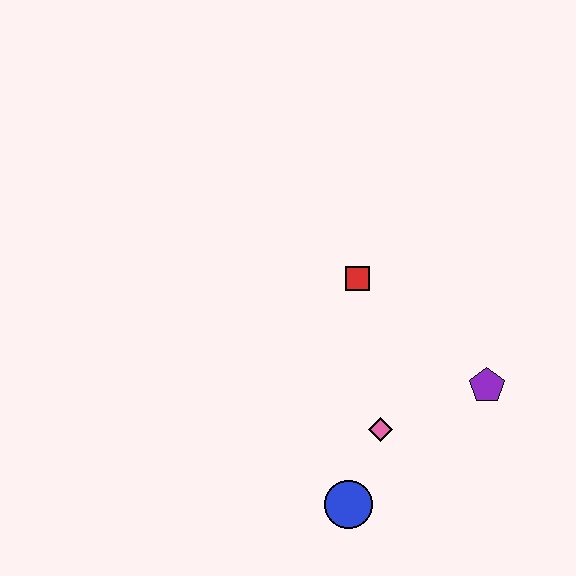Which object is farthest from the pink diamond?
The red square is farthest from the pink diamond.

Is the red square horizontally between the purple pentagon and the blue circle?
Yes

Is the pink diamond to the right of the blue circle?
Yes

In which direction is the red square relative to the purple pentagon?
The red square is to the left of the purple pentagon.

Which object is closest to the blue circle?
The pink diamond is closest to the blue circle.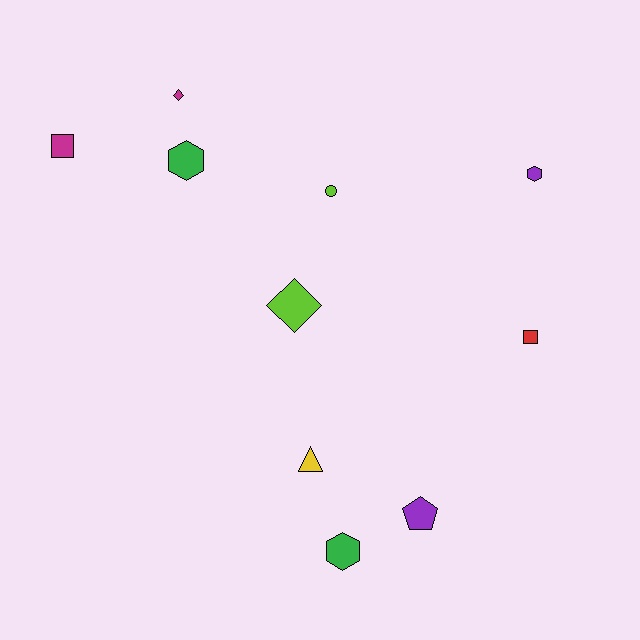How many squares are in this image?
There are 2 squares.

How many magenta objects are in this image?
There are 2 magenta objects.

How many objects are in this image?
There are 10 objects.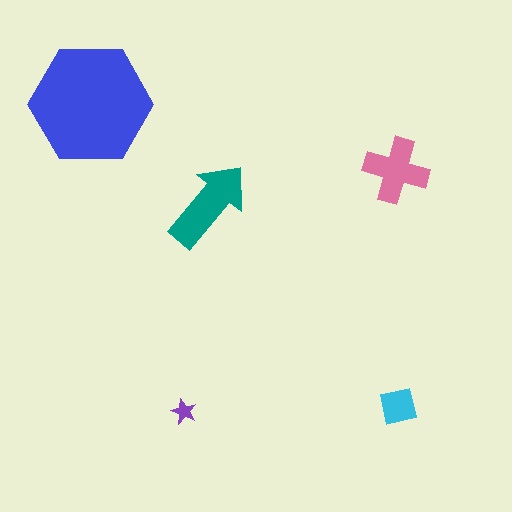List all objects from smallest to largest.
The purple star, the cyan square, the pink cross, the teal arrow, the blue hexagon.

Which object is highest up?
The blue hexagon is topmost.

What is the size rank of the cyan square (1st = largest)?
4th.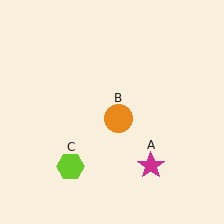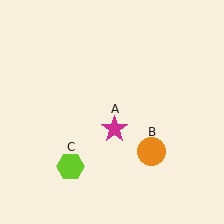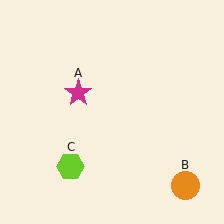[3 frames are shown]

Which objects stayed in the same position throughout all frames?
Lime hexagon (object C) remained stationary.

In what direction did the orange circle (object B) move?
The orange circle (object B) moved down and to the right.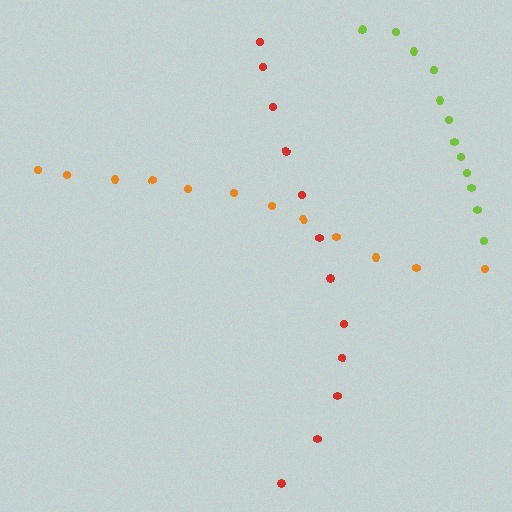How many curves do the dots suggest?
There are 3 distinct paths.